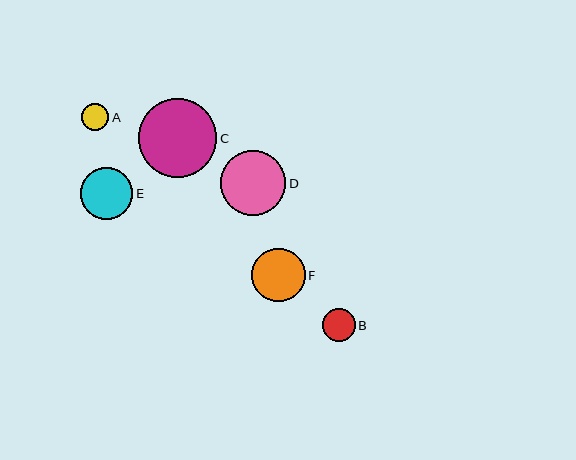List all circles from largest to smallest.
From largest to smallest: C, D, F, E, B, A.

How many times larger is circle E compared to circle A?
Circle E is approximately 1.9 times the size of circle A.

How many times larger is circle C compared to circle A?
Circle C is approximately 2.9 times the size of circle A.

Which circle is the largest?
Circle C is the largest with a size of approximately 78 pixels.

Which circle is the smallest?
Circle A is the smallest with a size of approximately 27 pixels.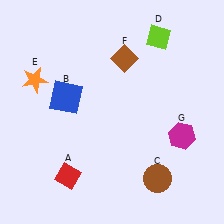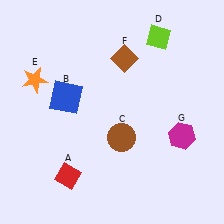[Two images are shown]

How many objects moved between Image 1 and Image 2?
1 object moved between the two images.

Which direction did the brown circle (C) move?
The brown circle (C) moved up.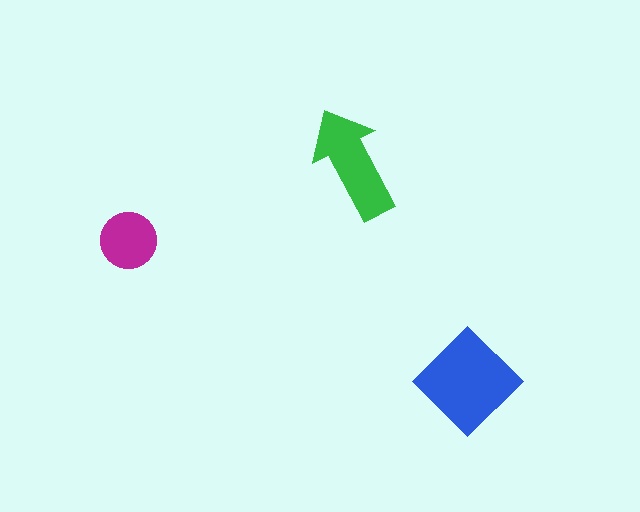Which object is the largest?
The blue diamond.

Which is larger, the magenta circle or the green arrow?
The green arrow.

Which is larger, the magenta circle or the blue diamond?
The blue diamond.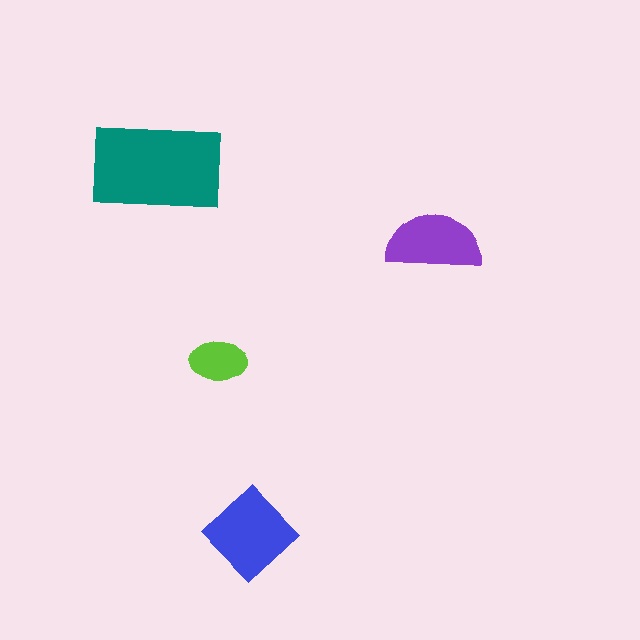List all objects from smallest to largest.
The lime ellipse, the purple semicircle, the blue diamond, the teal rectangle.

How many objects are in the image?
There are 4 objects in the image.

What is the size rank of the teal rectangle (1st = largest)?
1st.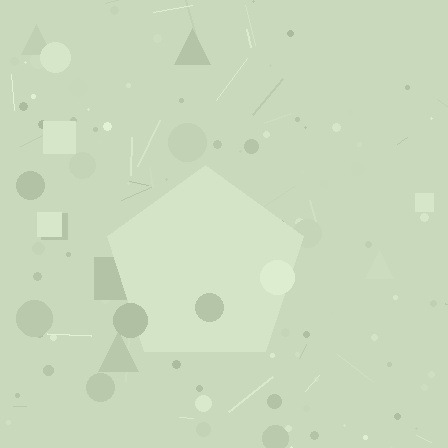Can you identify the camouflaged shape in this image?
The camouflaged shape is a pentagon.